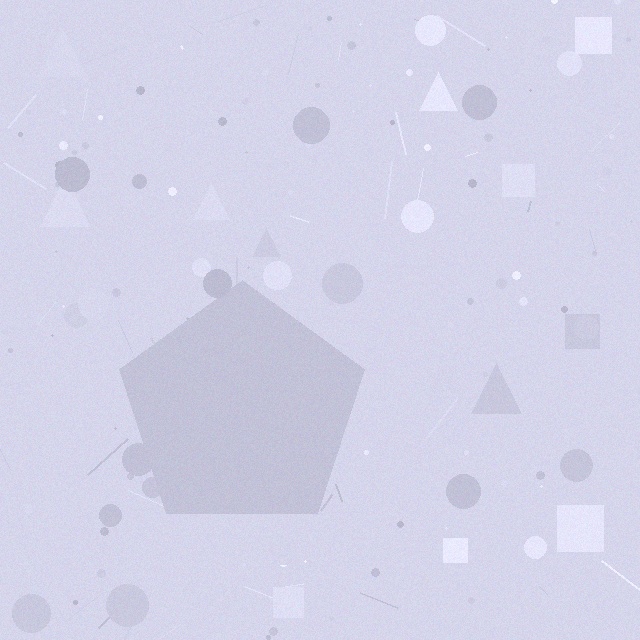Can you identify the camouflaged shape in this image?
The camouflaged shape is a pentagon.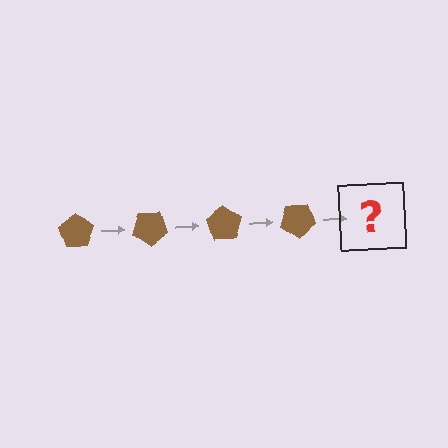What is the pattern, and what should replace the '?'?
The pattern is that the pentagon rotates 35 degrees each step. The '?' should be a brown pentagon rotated 140 degrees.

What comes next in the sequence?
The next element should be a brown pentagon rotated 140 degrees.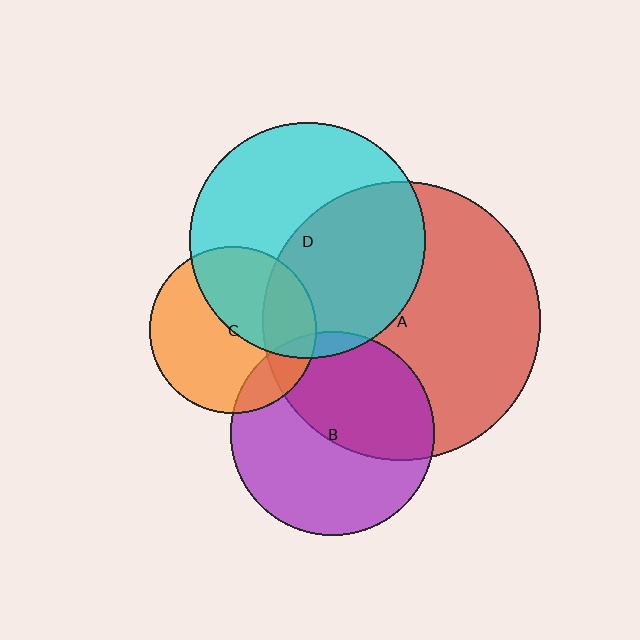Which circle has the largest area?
Circle A (red).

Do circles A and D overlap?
Yes.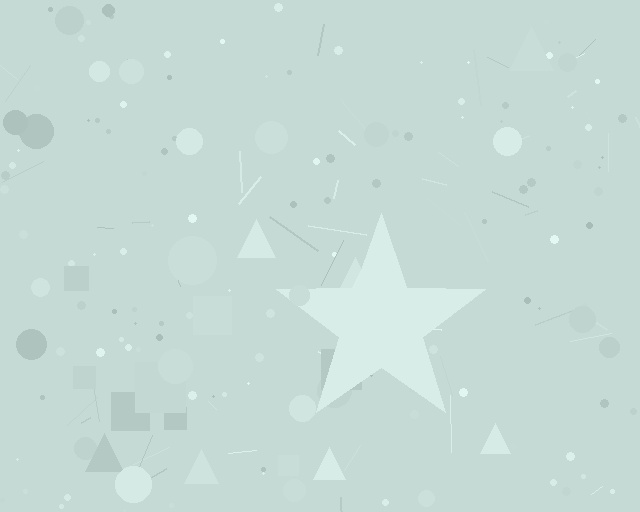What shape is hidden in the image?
A star is hidden in the image.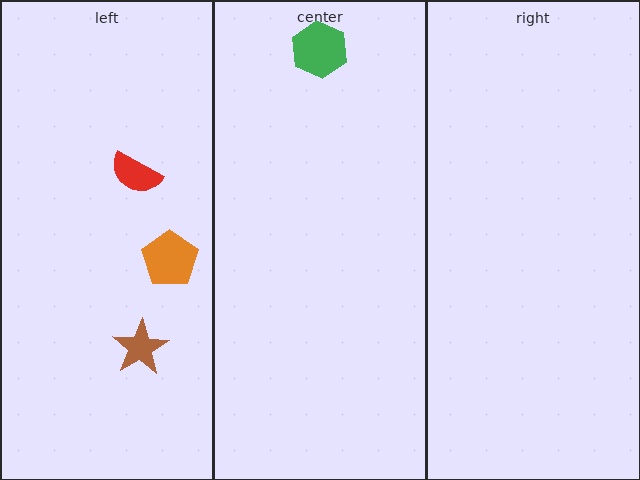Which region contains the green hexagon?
The center region.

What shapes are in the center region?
The green hexagon.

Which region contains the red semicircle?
The left region.